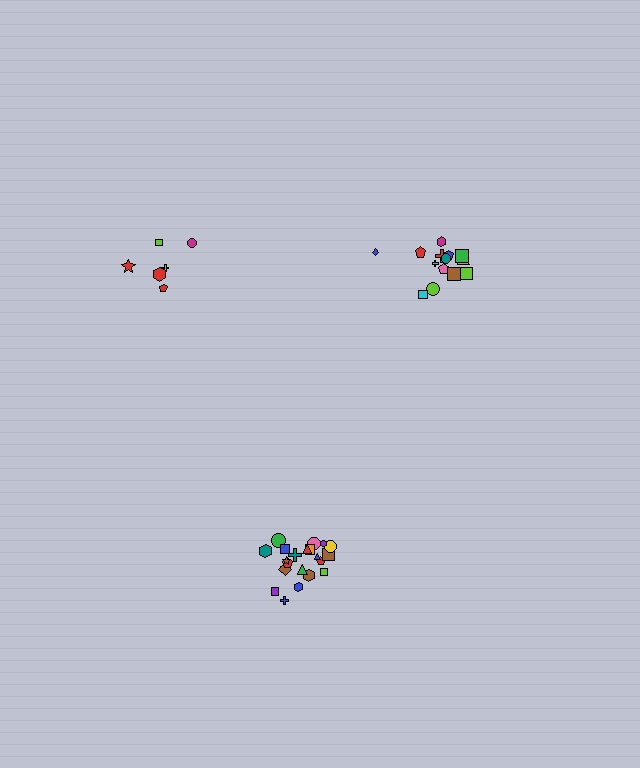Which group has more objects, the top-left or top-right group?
The top-right group.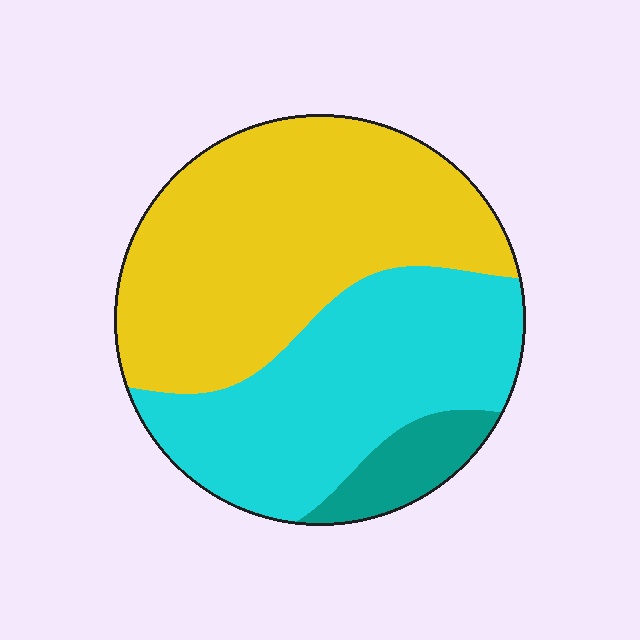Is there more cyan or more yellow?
Yellow.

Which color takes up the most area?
Yellow, at roughly 50%.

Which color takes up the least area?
Teal, at roughly 10%.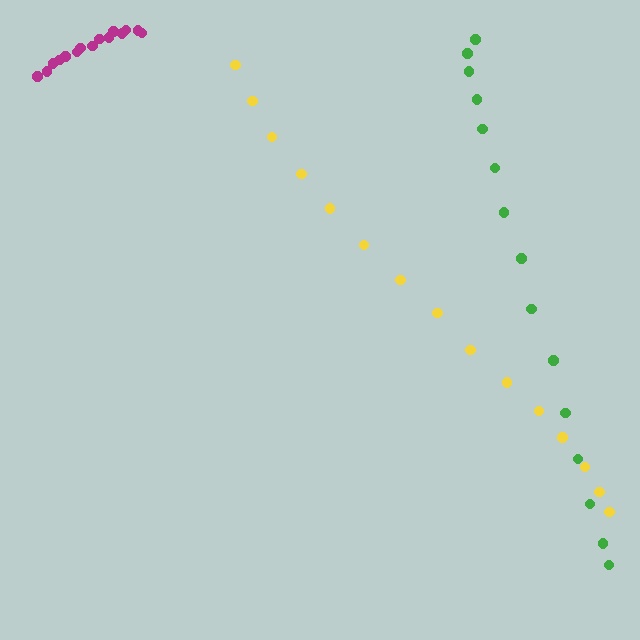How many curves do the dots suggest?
There are 3 distinct paths.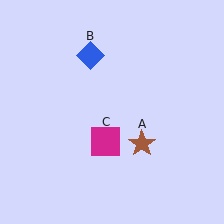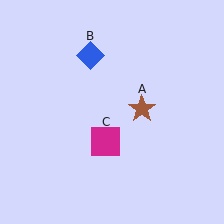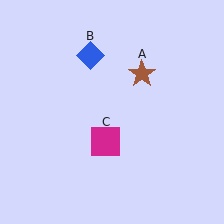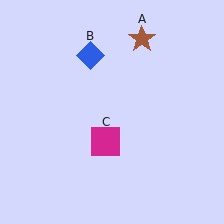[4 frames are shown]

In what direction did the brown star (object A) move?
The brown star (object A) moved up.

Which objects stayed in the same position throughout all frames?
Blue diamond (object B) and magenta square (object C) remained stationary.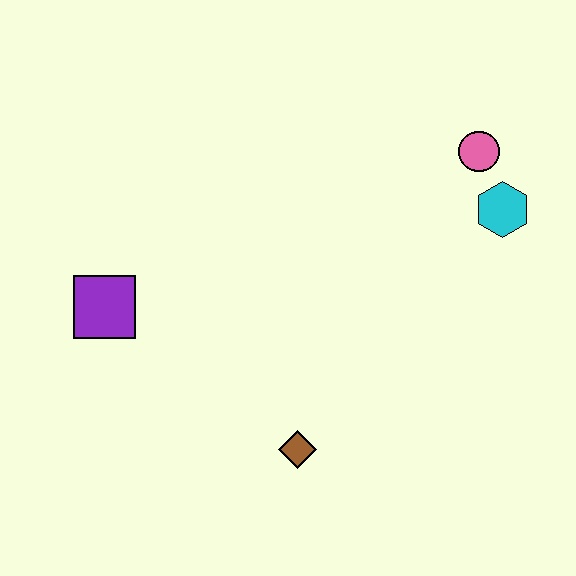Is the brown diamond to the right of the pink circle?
No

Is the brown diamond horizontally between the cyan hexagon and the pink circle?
No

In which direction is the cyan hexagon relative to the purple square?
The cyan hexagon is to the right of the purple square.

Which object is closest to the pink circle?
The cyan hexagon is closest to the pink circle.